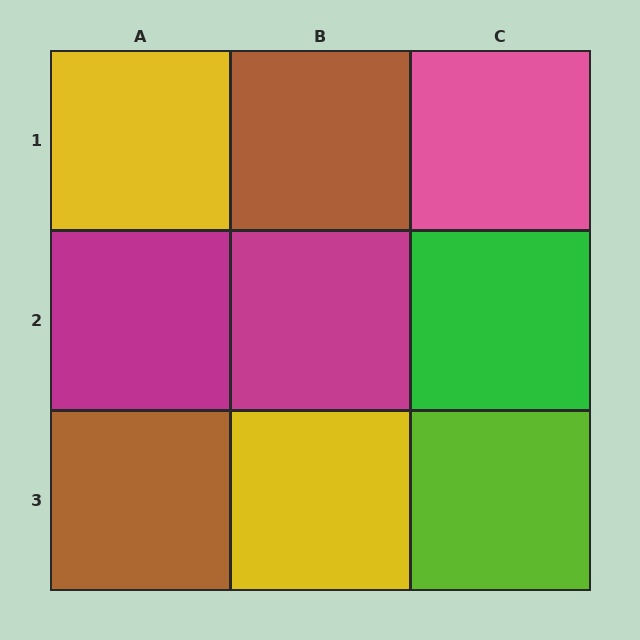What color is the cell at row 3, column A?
Brown.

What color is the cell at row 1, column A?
Yellow.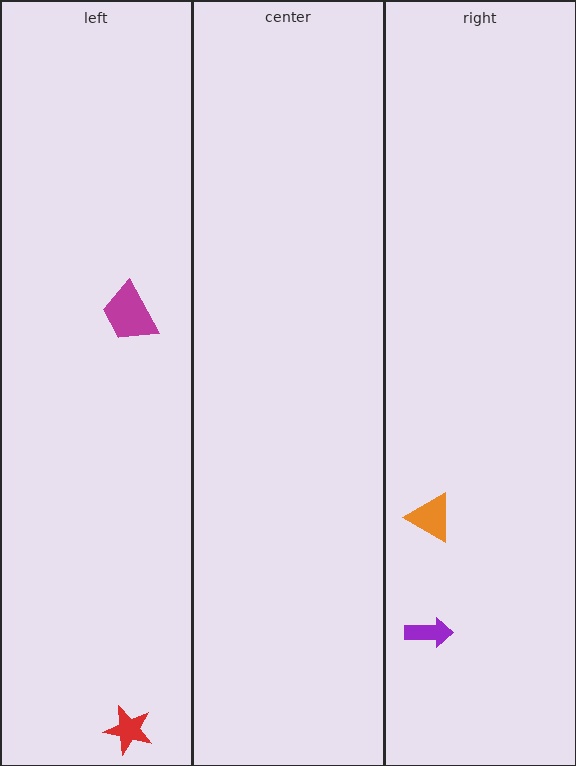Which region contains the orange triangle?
The right region.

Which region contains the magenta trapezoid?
The left region.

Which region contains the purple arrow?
The right region.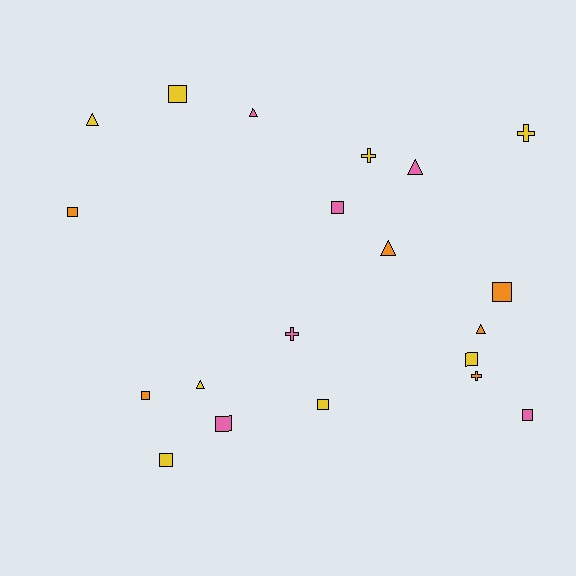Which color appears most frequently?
Yellow, with 8 objects.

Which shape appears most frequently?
Square, with 10 objects.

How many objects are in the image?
There are 20 objects.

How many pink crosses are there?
There is 1 pink cross.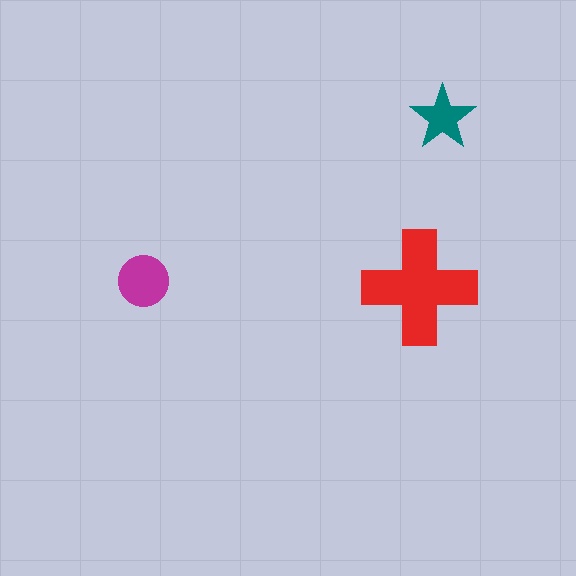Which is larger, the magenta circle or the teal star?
The magenta circle.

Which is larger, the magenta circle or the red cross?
The red cross.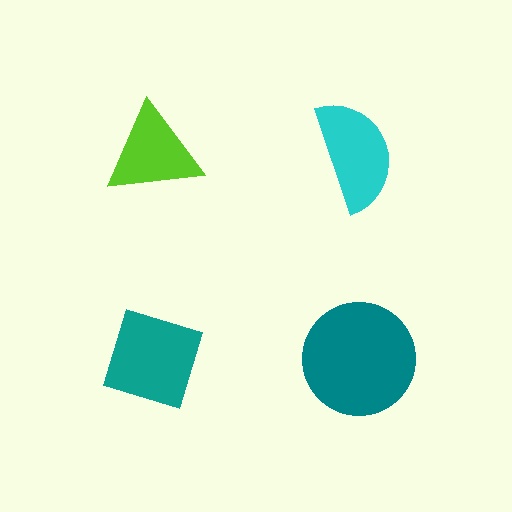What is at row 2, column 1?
A teal diamond.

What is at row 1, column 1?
A lime triangle.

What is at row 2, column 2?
A teal circle.